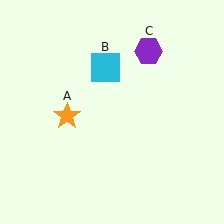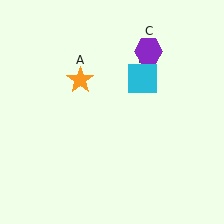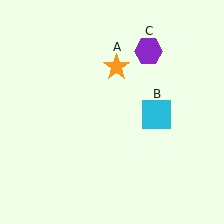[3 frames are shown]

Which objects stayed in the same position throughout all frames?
Purple hexagon (object C) remained stationary.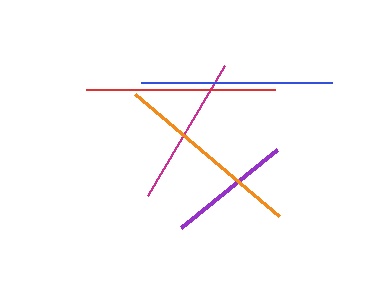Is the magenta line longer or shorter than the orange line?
The orange line is longer than the magenta line.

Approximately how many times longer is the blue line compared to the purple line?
The blue line is approximately 1.6 times the length of the purple line.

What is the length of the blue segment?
The blue segment is approximately 192 pixels long.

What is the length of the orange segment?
The orange segment is approximately 188 pixels long.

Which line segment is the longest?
The blue line is the longest at approximately 192 pixels.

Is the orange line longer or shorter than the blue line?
The blue line is longer than the orange line.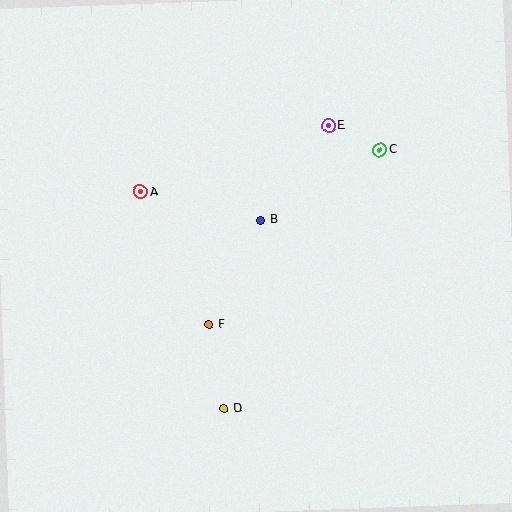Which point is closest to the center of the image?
Point B at (260, 220) is closest to the center.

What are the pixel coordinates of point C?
Point C is at (380, 150).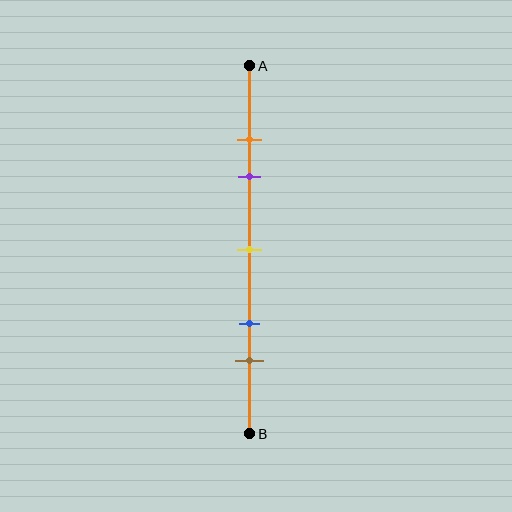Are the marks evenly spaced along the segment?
No, the marks are not evenly spaced.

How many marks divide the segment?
There are 5 marks dividing the segment.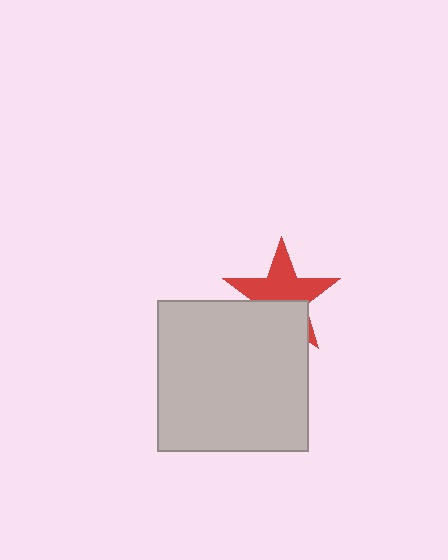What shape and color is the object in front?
The object in front is a light gray square.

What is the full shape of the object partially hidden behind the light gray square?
The partially hidden object is a red star.